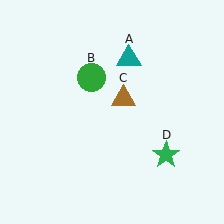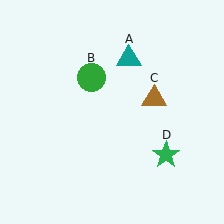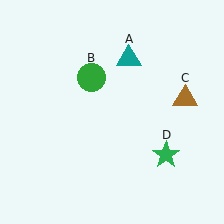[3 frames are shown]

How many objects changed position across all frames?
1 object changed position: brown triangle (object C).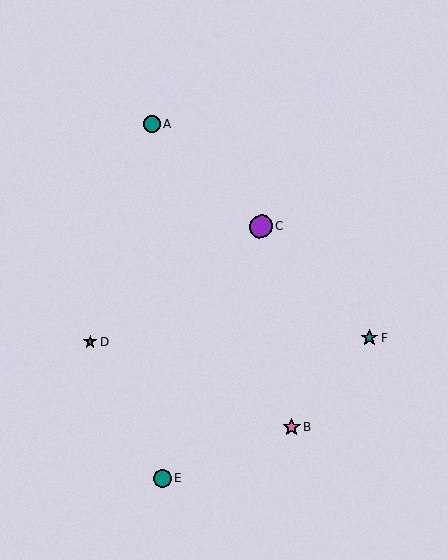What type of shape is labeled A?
Shape A is a teal circle.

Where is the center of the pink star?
The center of the pink star is at (292, 427).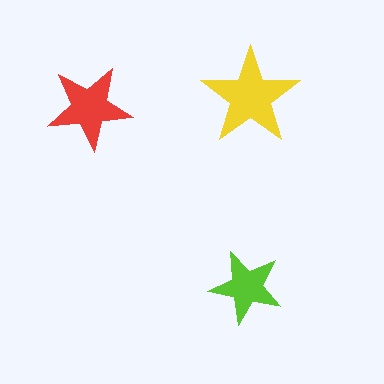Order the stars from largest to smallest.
the yellow one, the red one, the lime one.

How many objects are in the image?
There are 3 objects in the image.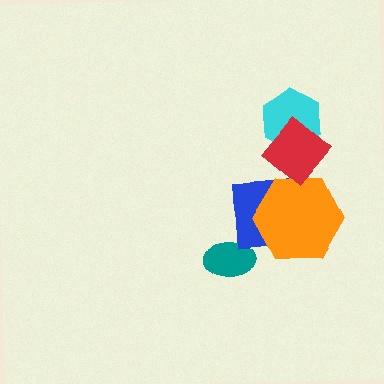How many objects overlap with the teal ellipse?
0 objects overlap with the teal ellipse.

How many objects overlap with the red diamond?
2 objects overlap with the red diamond.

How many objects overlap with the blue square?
1 object overlaps with the blue square.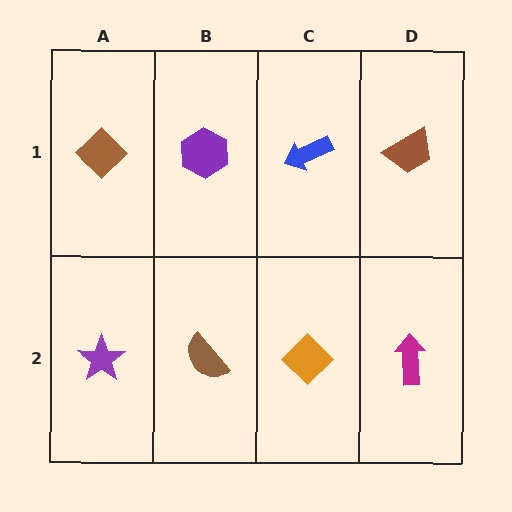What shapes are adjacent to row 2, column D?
A brown trapezoid (row 1, column D), an orange diamond (row 2, column C).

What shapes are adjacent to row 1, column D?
A magenta arrow (row 2, column D), a blue arrow (row 1, column C).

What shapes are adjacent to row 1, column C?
An orange diamond (row 2, column C), a purple hexagon (row 1, column B), a brown trapezoid (row 1, column D).